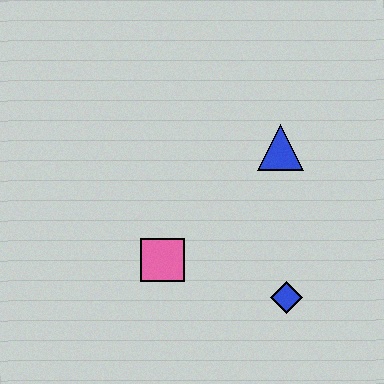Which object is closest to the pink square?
The blue diamond is closest to the pink square.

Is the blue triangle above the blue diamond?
Yes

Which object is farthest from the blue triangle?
The pink square is farthest from the blue triangle.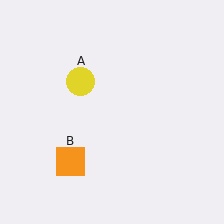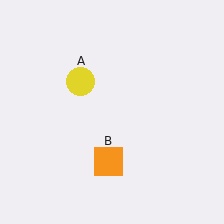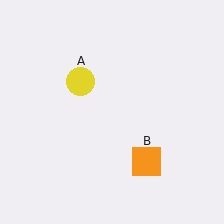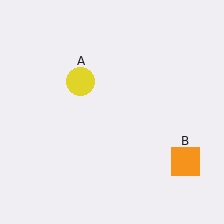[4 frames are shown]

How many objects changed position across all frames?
1 object changed position: orange square (object B).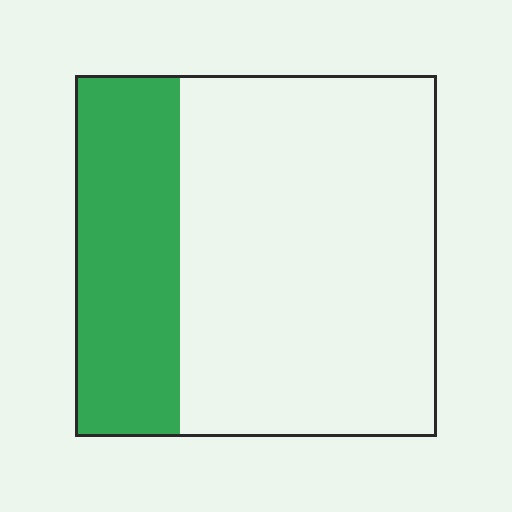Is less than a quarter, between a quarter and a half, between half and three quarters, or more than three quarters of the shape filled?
Between a quarter and a half.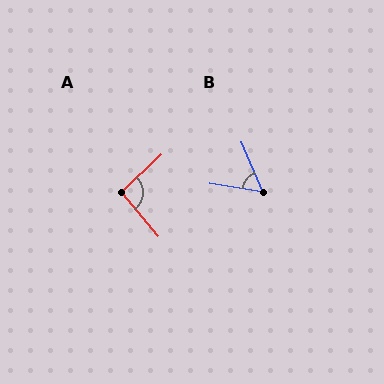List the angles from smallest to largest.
B (58°), A (93°).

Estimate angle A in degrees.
Approximately 93 degrees.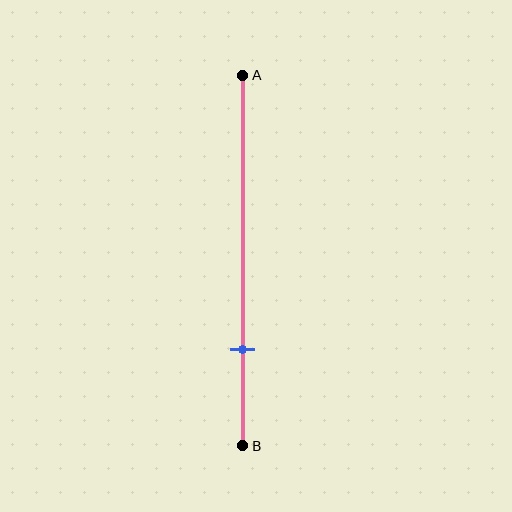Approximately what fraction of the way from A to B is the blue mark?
The blue mark is approximately 75% of the way from A to B.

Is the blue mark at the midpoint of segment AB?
No, the mark is at about 75% from A, not at the 50% midpoint.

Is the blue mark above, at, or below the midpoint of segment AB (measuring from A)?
The blue mark is below the midpoint of segment AB.